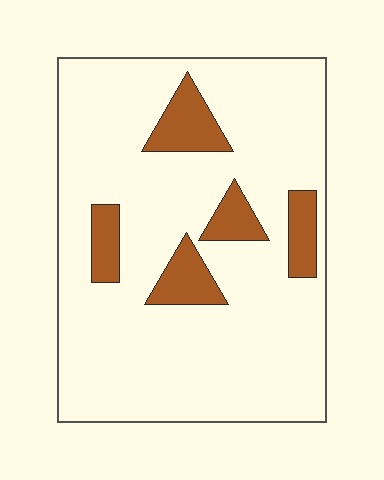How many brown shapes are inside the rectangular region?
5.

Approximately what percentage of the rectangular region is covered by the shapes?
Approximately 15%.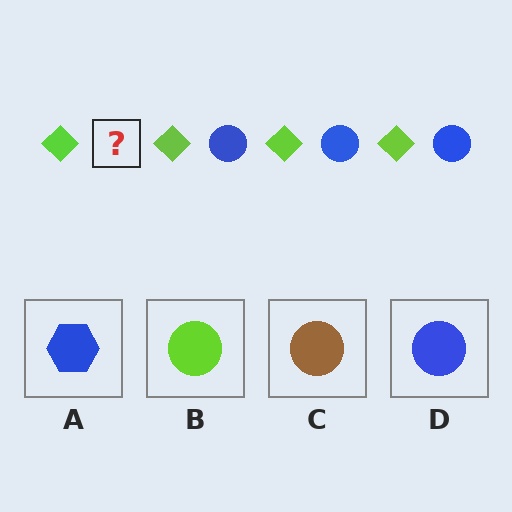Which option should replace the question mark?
Option D.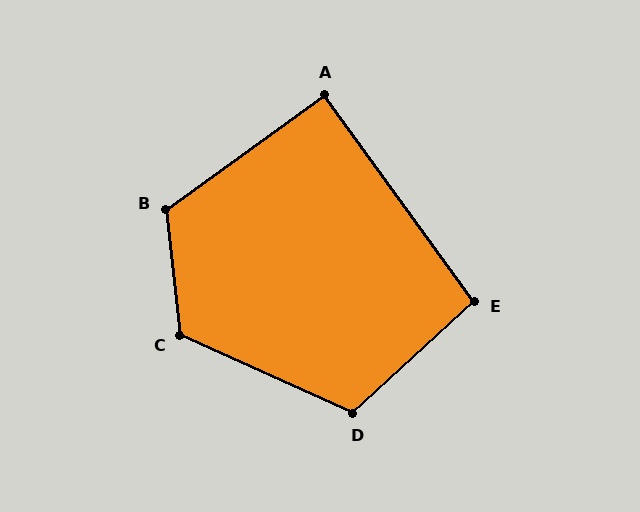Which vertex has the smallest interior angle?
A, at approximately 90 degrees.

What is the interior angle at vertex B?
Approximately 120 degrees (obtuse).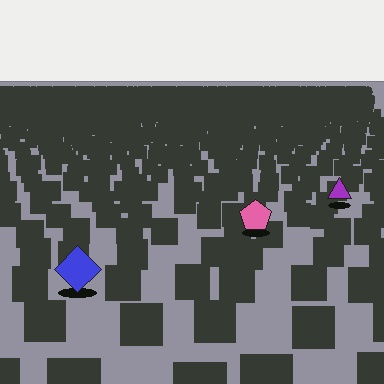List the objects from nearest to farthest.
From nearest to farthest: the blue diamond, the pink pentagon, the purple triangle.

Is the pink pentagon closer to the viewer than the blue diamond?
No. The blue diamond is closer — you can tell from the texture gradient: the ground texture is coarser near it.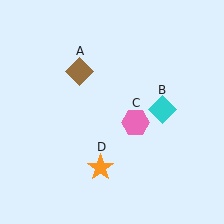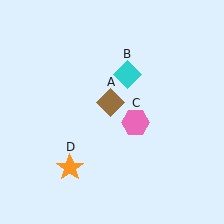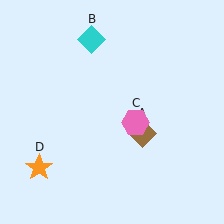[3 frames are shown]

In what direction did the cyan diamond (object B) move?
The cyan diamond (object B) moved up and to the left.